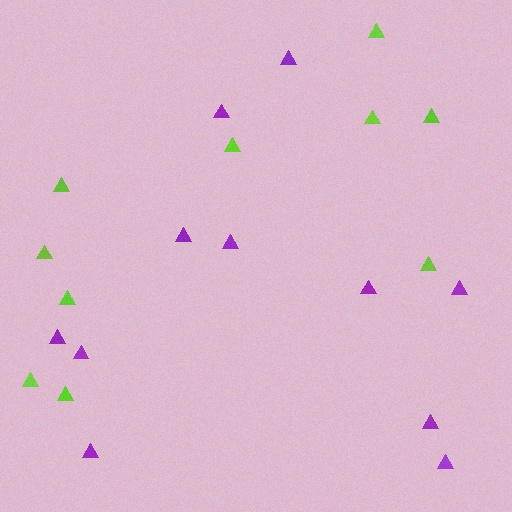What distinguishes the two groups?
There are 2 groups: one group of purple triangles (11) and one group of lime triangles (10).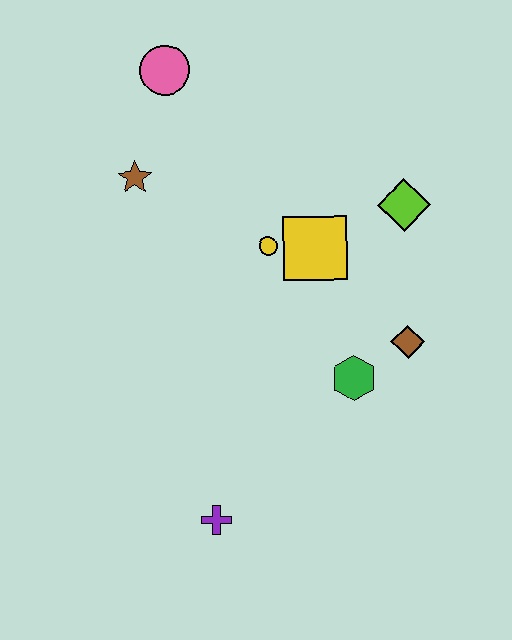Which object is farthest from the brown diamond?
The pink circle is farthest from the brown diamond.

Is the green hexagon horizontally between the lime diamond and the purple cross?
Yes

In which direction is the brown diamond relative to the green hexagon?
The brown diamond is to the right of the green hexagon.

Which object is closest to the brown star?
The pink circle is closest to the brown star.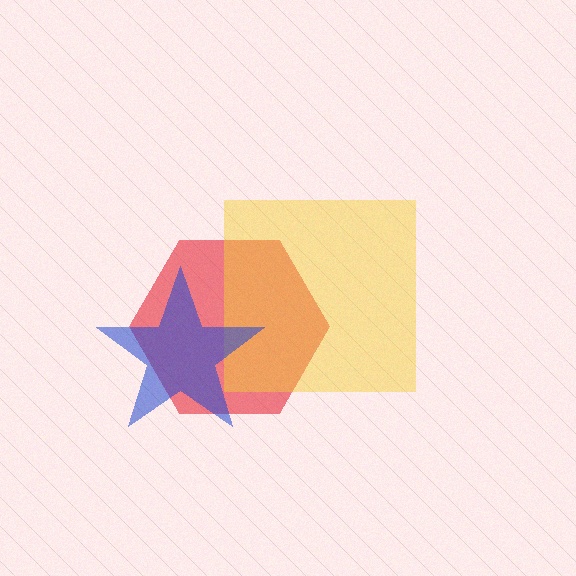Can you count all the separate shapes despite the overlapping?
Yes, there are 3 separate shapes.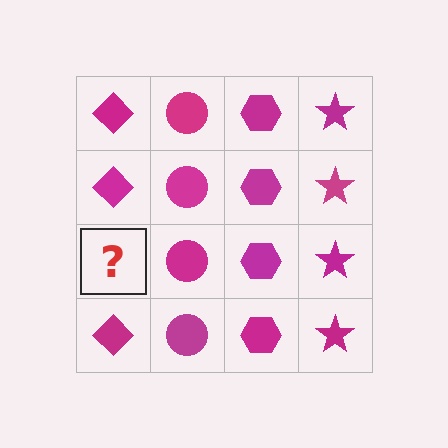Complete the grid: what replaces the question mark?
The question mark should be replaced with a magenta diamond.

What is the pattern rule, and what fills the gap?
The rule is that each column has a consistent shape. The gap should be filled with a magenta diamond.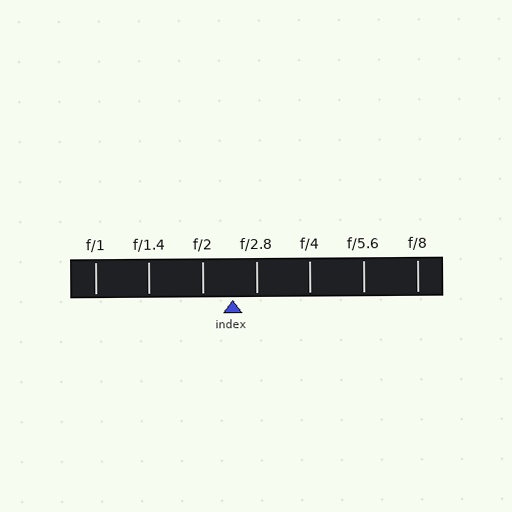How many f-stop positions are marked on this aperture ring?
There are 7 f-stop positions marked.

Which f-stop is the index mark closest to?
The index mark is closest to f/2.8.